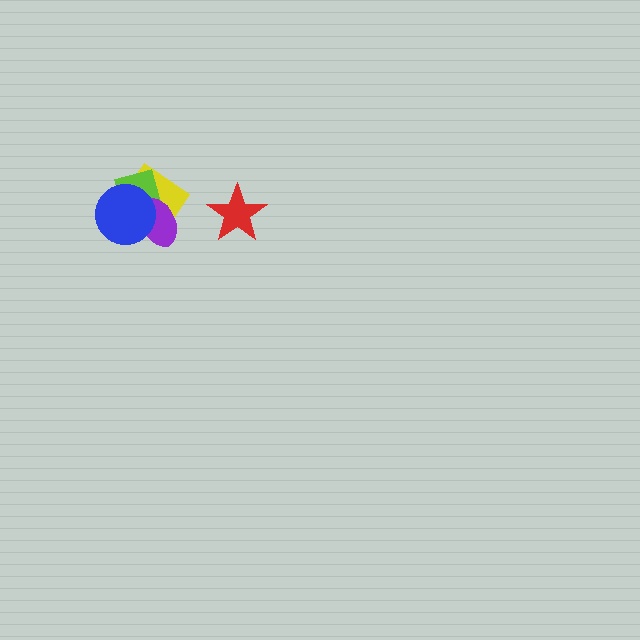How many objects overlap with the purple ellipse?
3 objects overlap with the purple ellipse.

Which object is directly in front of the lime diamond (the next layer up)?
The purple ellipse is directly in front of the lime diamond.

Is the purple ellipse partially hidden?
Yes, it is partially covered by another shape.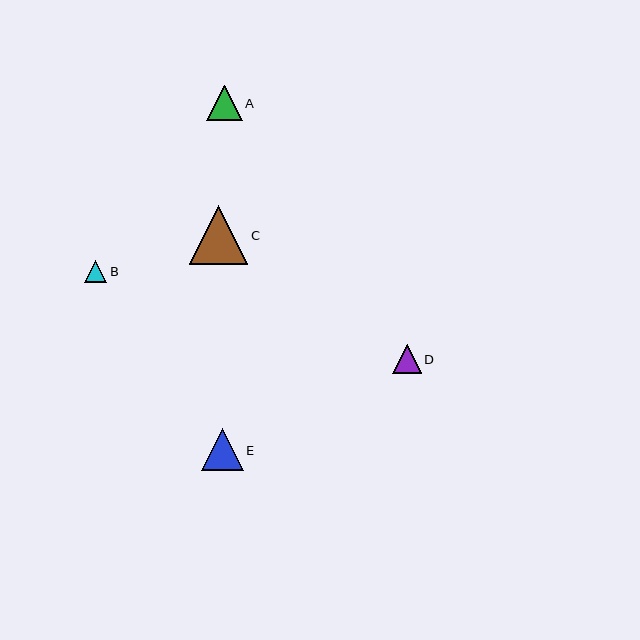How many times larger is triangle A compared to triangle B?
Triangle A is approximately 1.6 times the size of triangle B.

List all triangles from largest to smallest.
From largest to smallest: C, E, A, D, B.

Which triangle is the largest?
Triangle C is the largest with a size of approximately 59 pixels.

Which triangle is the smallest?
Triangle B is the smallest with a size of approximately 22 pixels.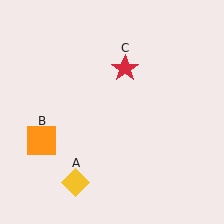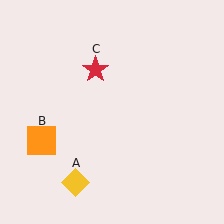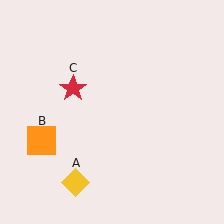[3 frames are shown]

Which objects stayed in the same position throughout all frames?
Yellow diamond (object A) and orange square (object B) remained stationary.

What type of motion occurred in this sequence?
The red star (object C) rotated counterclockwise around the center of the scene.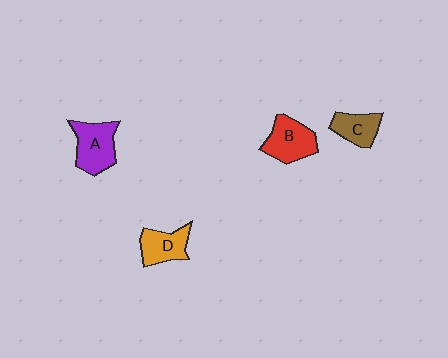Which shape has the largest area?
Shape A (purple).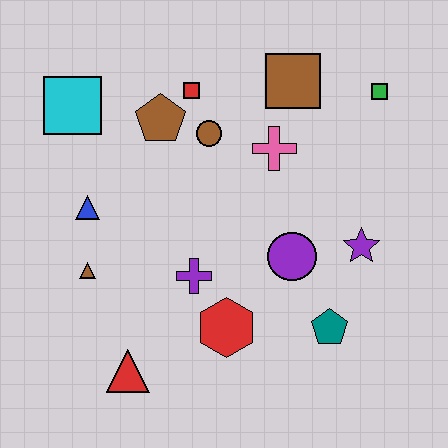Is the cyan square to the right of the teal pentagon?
No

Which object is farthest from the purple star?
The cyan square is farthest from the purple star.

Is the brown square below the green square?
No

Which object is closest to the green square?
The brown square is closest to the green square.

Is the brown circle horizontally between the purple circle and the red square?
Yes